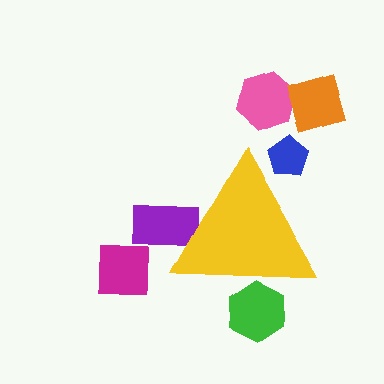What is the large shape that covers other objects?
A yellow triangle.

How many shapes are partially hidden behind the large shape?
3 shapes are partially hidden.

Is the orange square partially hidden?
No, the orange square is fully visible.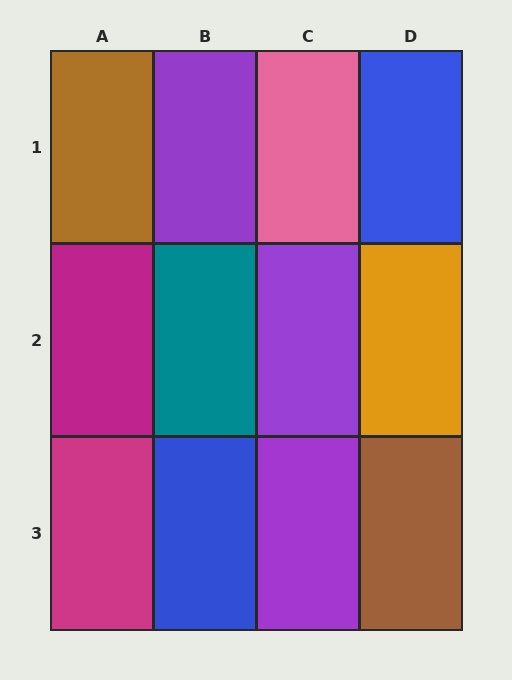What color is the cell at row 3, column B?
Blue.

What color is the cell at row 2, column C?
Purple.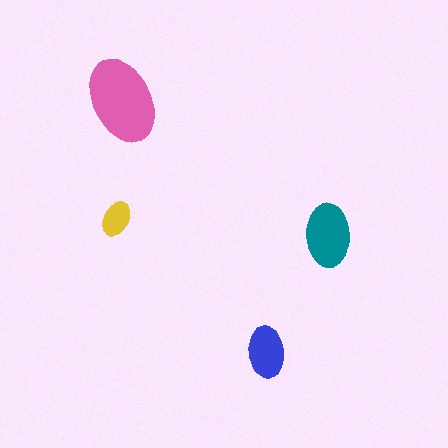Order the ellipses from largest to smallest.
the pink one, the teal one, the blue one, the yellow one.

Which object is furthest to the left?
The yellow ellipse is leftmost.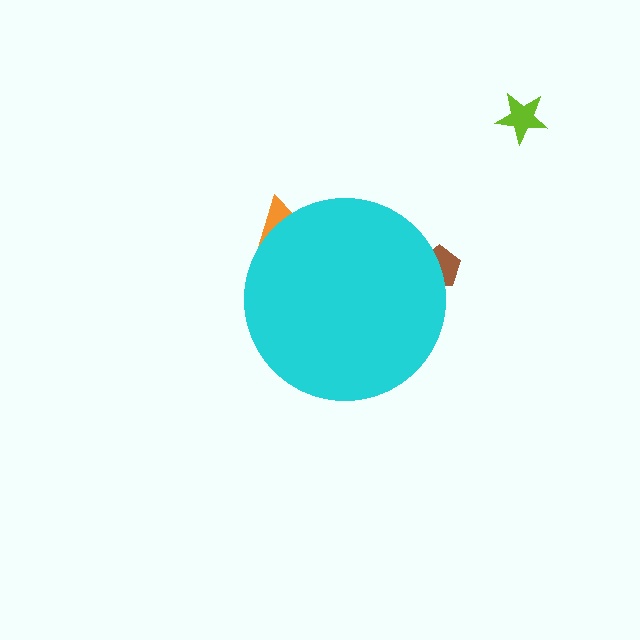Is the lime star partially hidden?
No, the lime star is fully visible.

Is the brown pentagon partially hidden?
Yes, the brown pentagon is partially hidden behind the cyan circle.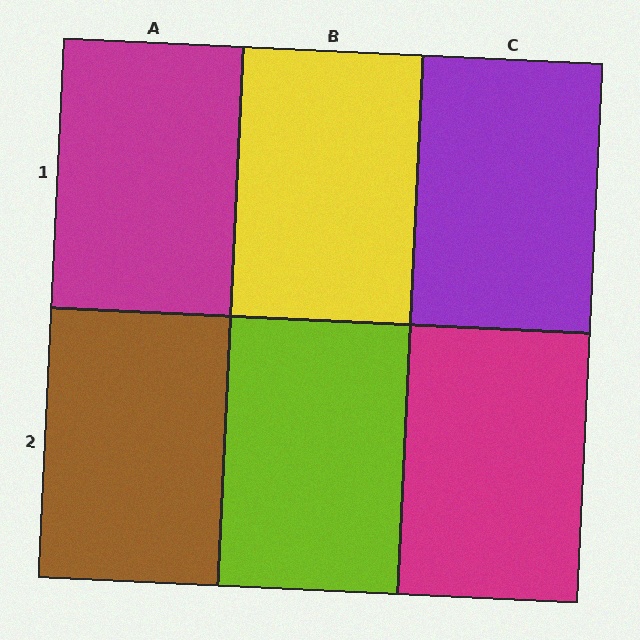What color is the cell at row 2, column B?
Lime.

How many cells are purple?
1 cell is purple.